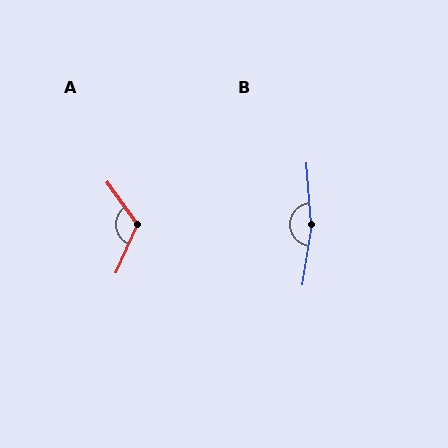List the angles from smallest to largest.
A (120°), B (167°).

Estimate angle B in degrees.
Approximately 167 degrees.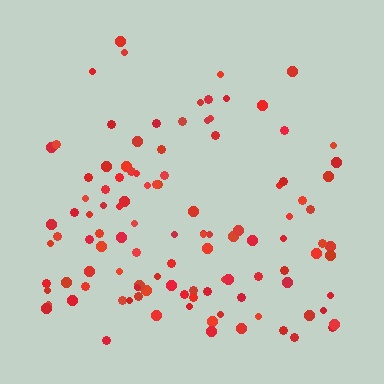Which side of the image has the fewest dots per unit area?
The top.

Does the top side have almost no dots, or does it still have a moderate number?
Still a moderate number, just noticeably fewer than the bottom.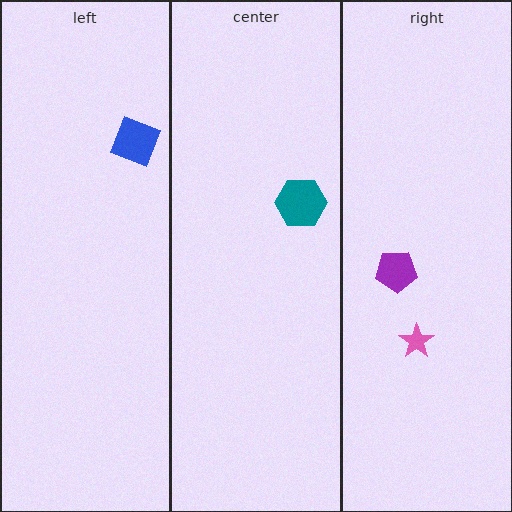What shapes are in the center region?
The teal hexagon.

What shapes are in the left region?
The blue diamond.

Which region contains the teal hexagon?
The center region.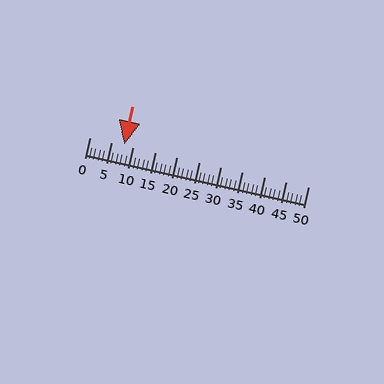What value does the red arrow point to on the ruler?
The red arrow points to approximately 8.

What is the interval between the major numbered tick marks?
The major tick marks are spaced 5 units apart.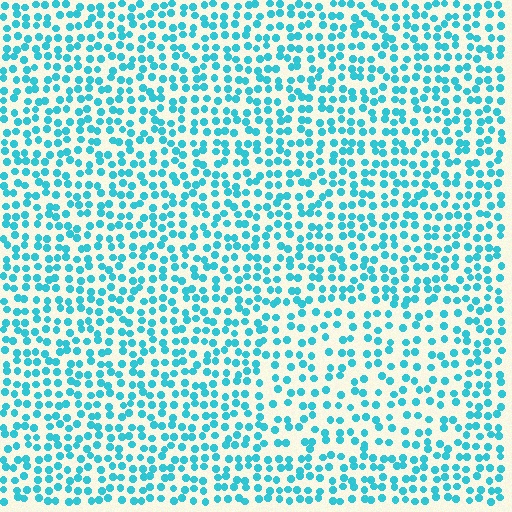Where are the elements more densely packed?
The elements are more densely packed outside the rectangle boundary.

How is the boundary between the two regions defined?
The boundary is defined by a change in element density (approximately 1.5x ratio). All elements are the same color, size, and shape.